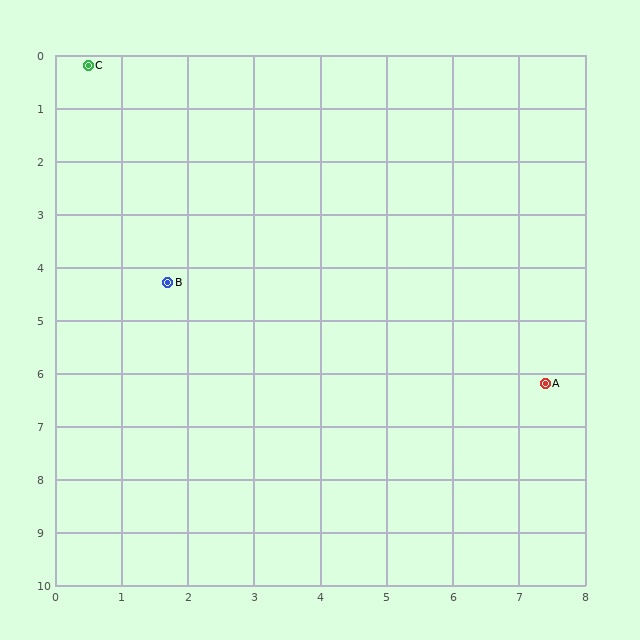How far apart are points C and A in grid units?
Points C and A are about 9.1 grid units apart.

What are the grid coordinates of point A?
Point A is at approximately (7.4, 6.2).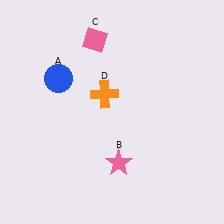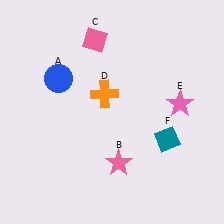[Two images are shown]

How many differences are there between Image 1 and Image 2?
There are 2 differences between the two images.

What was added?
A pink star (E), a teal diamond (F) were added in Image 2.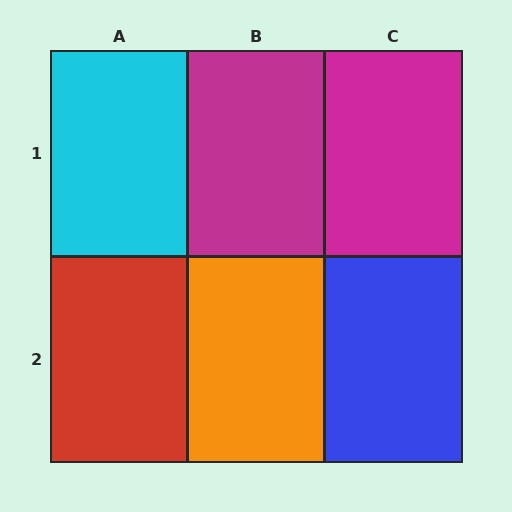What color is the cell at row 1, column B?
Magenta.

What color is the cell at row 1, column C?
Magenta.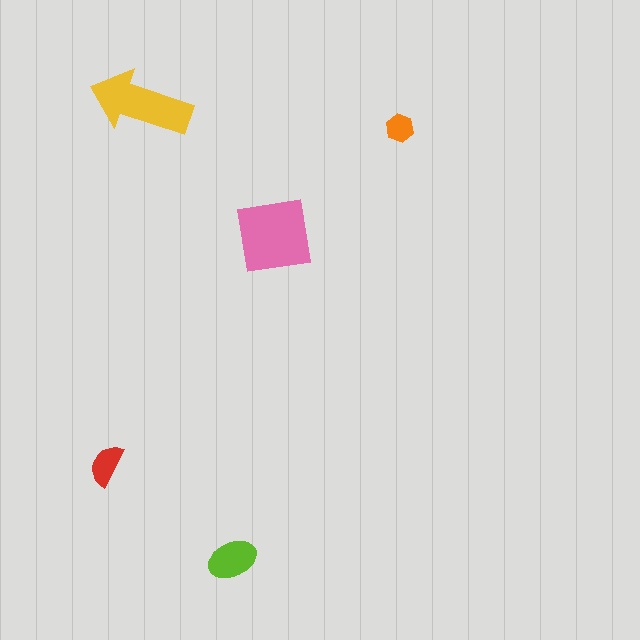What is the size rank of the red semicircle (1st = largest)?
4th.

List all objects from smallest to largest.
The orange hexagon, the red semicircle, the lime ellipse, the yellow arrow, the pink square.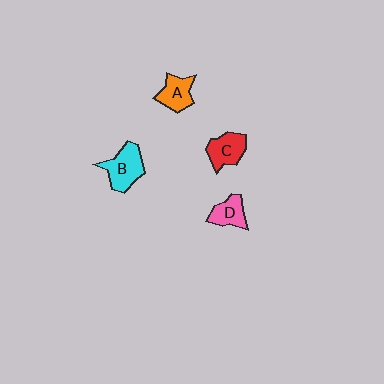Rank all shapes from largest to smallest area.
From largest to smallest: B (cyan), C (red), A (orange), D (pink).